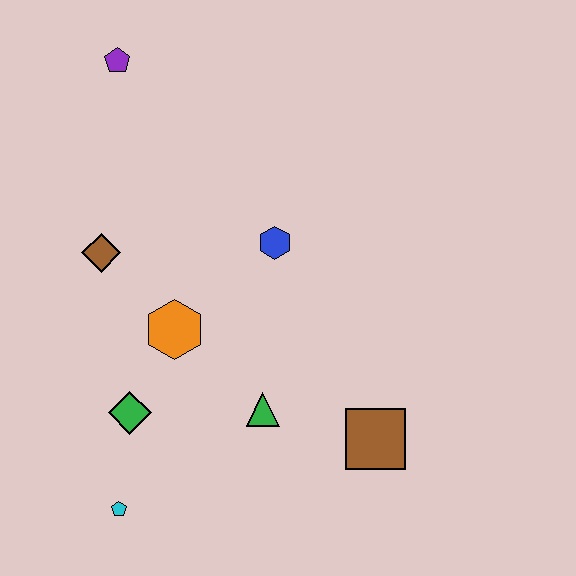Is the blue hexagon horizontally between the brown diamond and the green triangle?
No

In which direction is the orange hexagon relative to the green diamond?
The orange hexagon is above the green diamond.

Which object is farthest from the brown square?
The purple pentagon is farthest from the brown square.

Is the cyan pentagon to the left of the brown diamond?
No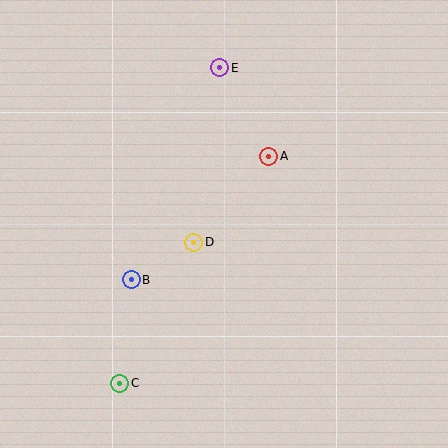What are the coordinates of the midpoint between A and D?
The midpoint between A and D is at (231, 199).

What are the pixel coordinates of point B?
Point B is at (131, 280).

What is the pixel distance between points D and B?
The distance between D and B is 73 pixels.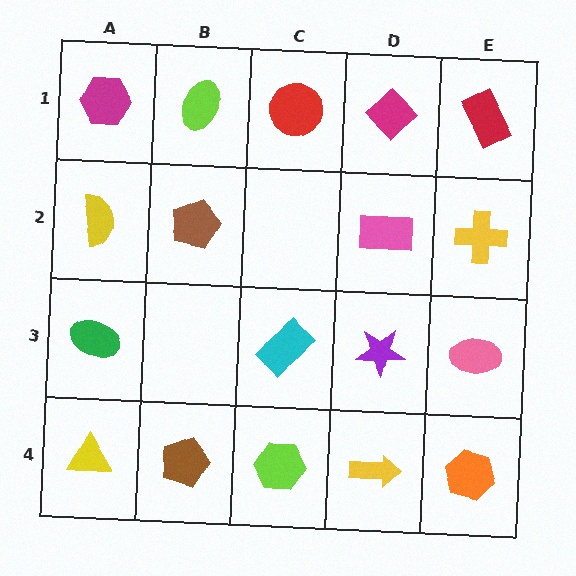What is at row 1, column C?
A red circle.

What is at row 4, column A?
A yellow triangle.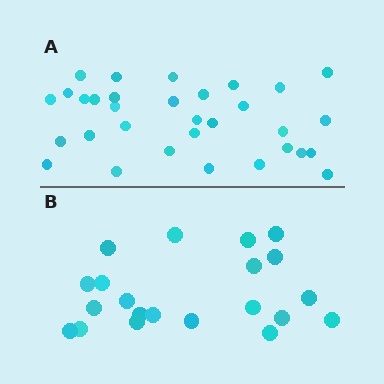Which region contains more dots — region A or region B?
Region A (the top region) has more dots.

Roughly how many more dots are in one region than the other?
Region A has roughly 12 or so more dots than region B.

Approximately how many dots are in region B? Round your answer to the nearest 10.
About 20 dots. (The exact count is 21, which rounds to 20.)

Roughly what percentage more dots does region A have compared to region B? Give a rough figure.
About 50% more.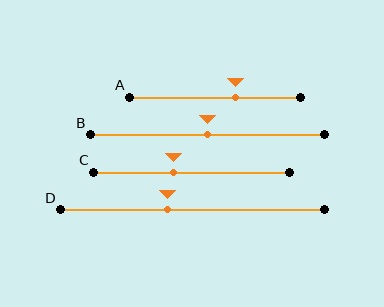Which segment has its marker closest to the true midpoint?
Segment B has its marker closest to the true midpoint.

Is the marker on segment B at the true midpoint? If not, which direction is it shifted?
Yes, the marker on segment B is at the true midpoint.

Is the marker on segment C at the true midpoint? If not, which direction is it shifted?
No, the marker on segment C is shifted to the left by about 9% of the segment length.